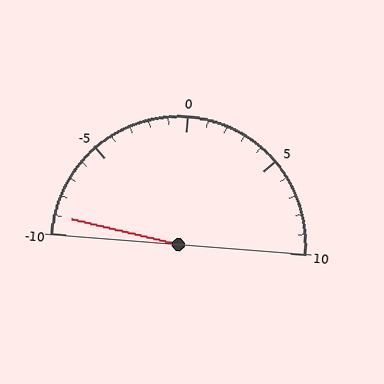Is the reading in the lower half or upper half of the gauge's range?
The reading is in the lower half of the range (-10 to 10).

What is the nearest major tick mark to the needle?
The nearest major tick mark is -10.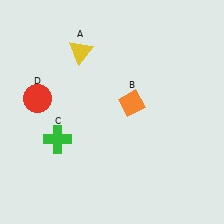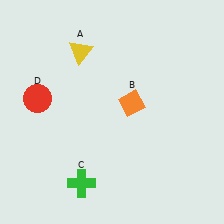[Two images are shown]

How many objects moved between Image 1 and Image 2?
1 object moved between the two images.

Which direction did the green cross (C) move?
The green cross (C) moved down.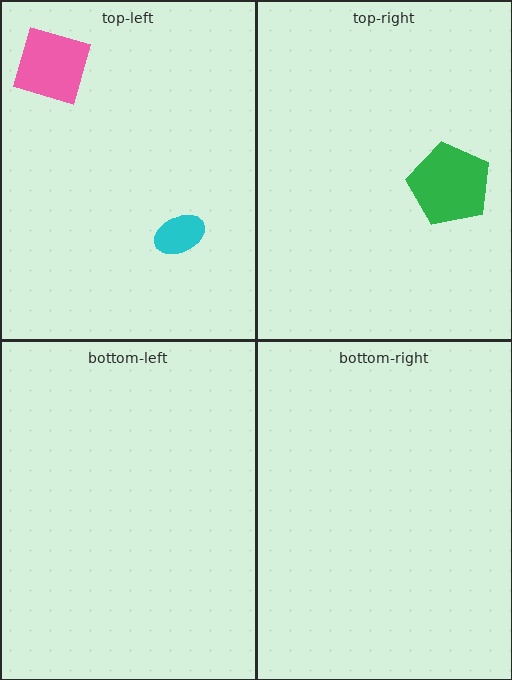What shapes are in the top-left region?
The pink diamond, the cyan ellipse.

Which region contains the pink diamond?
The top-left region.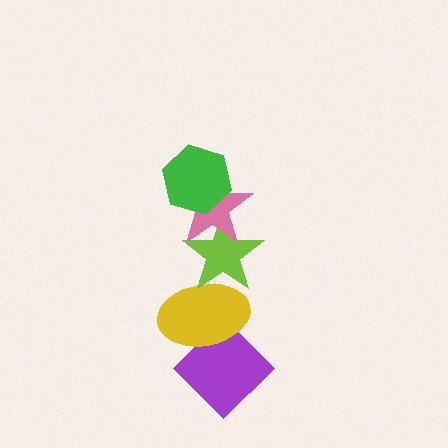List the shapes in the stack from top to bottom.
From top to bottom: the green hexagon, the pink star, the lime star, the yellow ellipse, the purple diamond.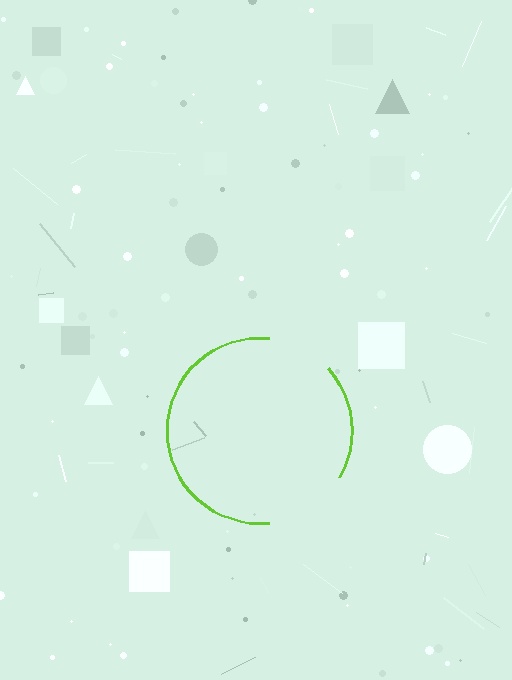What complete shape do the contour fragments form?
The contour fragments form a circle.